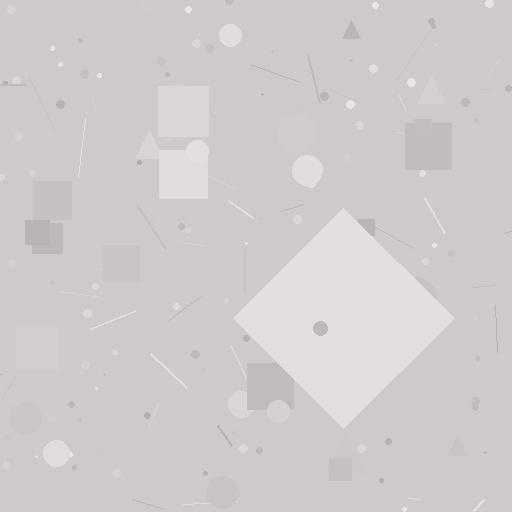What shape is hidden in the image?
A diamond is hidden in the image.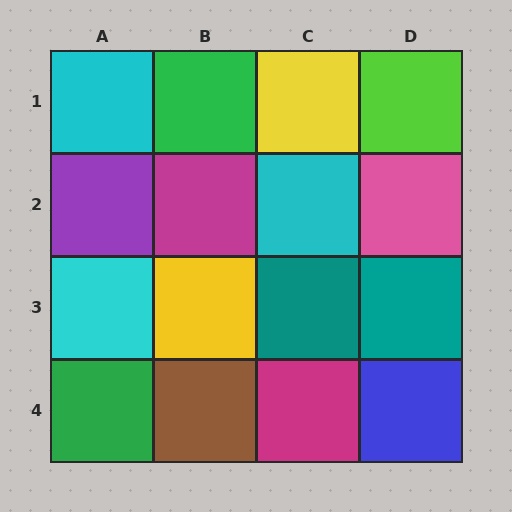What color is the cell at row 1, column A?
Cyan.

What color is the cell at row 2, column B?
Magenta.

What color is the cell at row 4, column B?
Brown.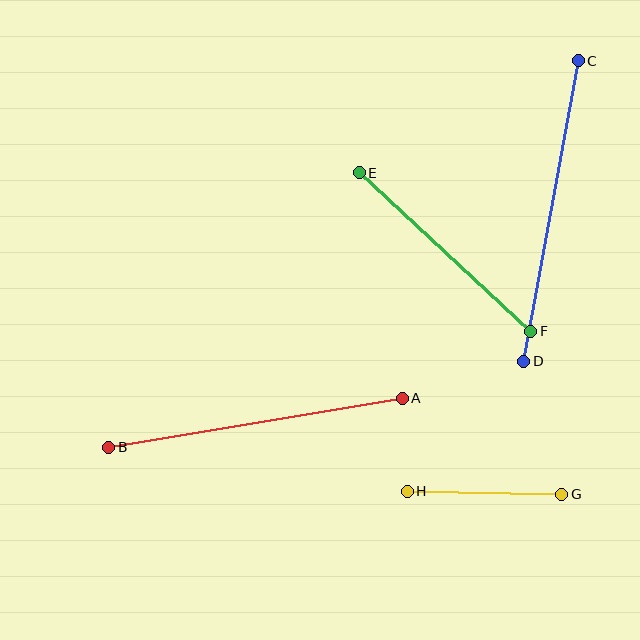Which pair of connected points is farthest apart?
Points C and D are farthest apart.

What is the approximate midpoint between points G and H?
The midpoint is at approximately (484, 493) pixels.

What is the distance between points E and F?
The distance is approximately 233 pixels.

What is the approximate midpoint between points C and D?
The midpoint is at approximately (551, 211) pixels.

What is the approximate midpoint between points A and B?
The midpoint is at approximately (255, 423) pixels.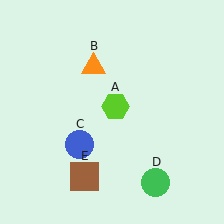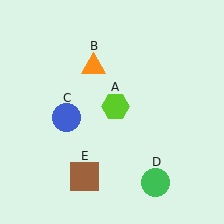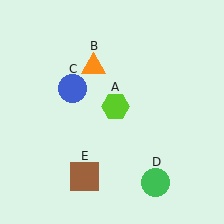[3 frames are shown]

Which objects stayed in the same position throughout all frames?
Lime hexagon (object A) and orange triangle (object B) and green circle (object D) and brown square (object E) remained stationary.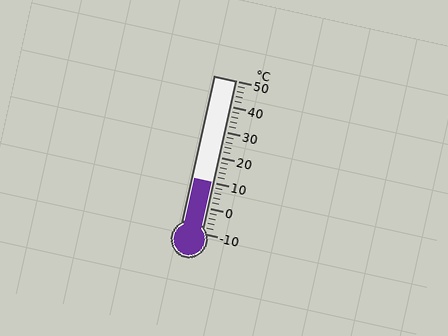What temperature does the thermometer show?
The thermometer shows approximately 10°C.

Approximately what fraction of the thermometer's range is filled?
The thermometer is filled to approximately 35% of its range.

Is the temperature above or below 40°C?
The temperature is below 40°C.